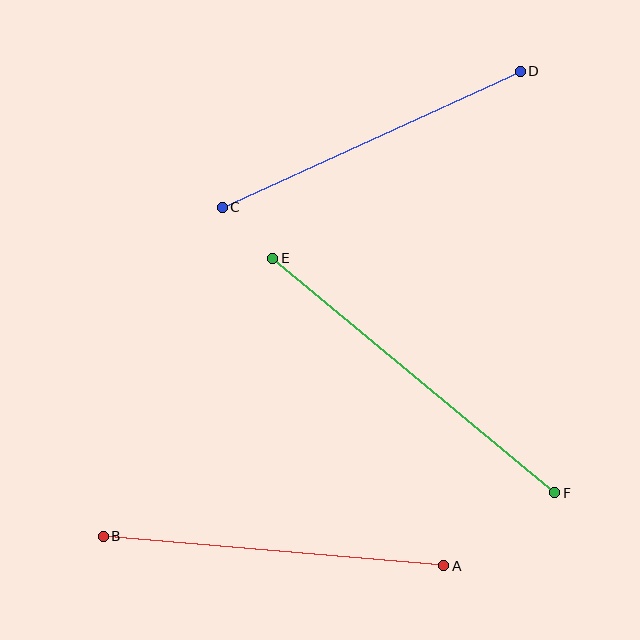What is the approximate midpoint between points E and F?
The midpoint is at approximately (414, 376) pixels.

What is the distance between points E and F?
The distance is approximately 367 pixels.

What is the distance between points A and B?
The distance is approximately 342 pixels.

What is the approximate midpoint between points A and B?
The midpoint is at approximately (273, 551) pixels.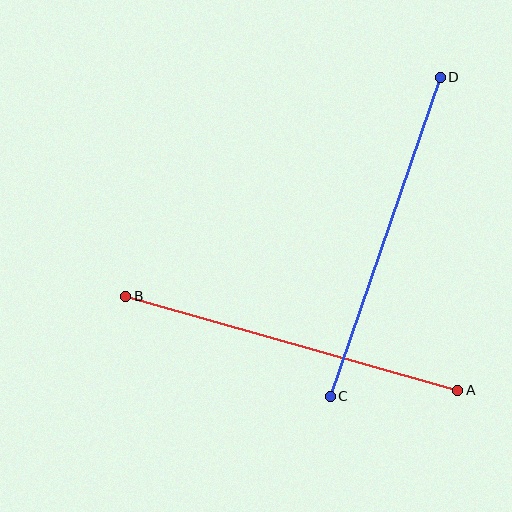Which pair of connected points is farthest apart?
Points A and B are farthest apart.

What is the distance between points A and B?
The distance is approximately 345 pixels.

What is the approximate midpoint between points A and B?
The midpoint is at approximately (292, 343) pixels.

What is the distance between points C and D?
The distance is approximately 337 pixels.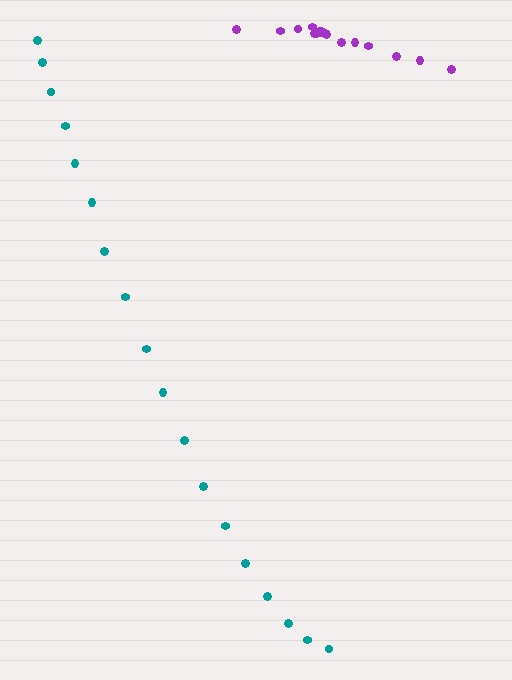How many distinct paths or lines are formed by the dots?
There are 2 distinct paths.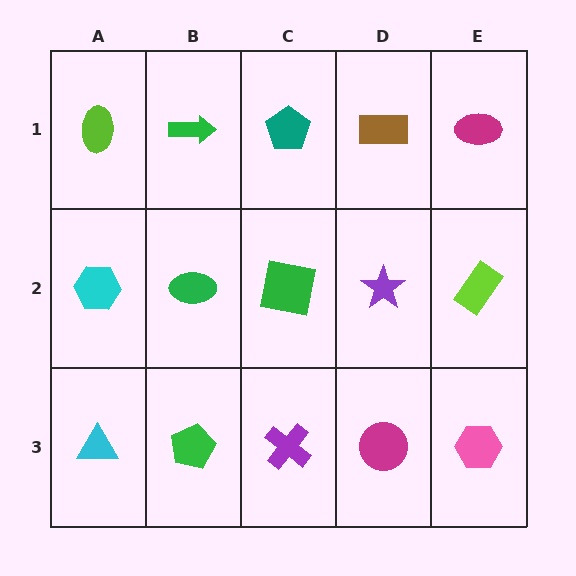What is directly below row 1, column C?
A green square.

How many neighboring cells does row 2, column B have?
4.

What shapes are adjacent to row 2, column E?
A magenta ellipse (row 1, column E), a pink hexagon (row 3, column E), a purple star (row 2, column D).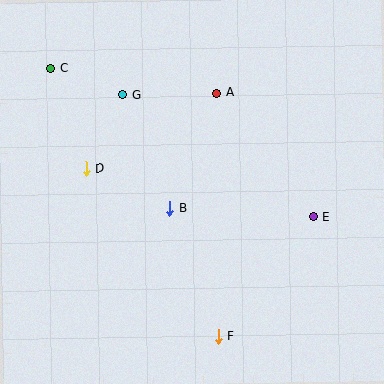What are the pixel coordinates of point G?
Point G is at (123, 95).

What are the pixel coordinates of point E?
Point E is at (314, 217).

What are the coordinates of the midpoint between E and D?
The midpoint between E and D is at (200, 193).